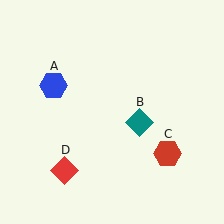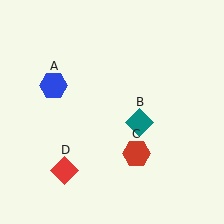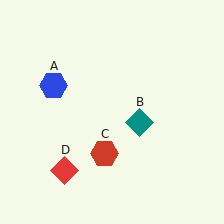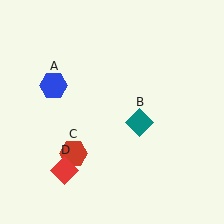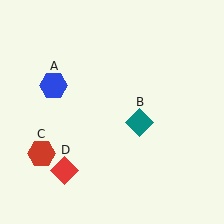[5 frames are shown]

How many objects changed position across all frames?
1 object changed position: red hexagon (object C).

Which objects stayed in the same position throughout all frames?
Blue hexagon (object A) and teal diamond (object B) and red diamond (object D) remained stationary.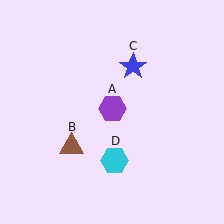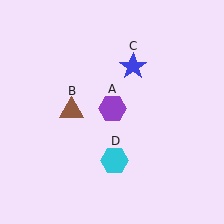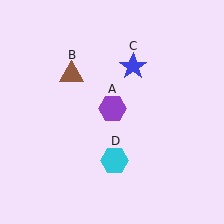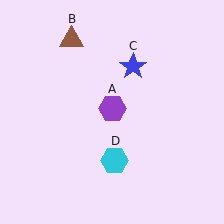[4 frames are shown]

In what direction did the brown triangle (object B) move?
The brown triangle (object B) moved up.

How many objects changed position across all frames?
1 object changed position: brown triangle (object B).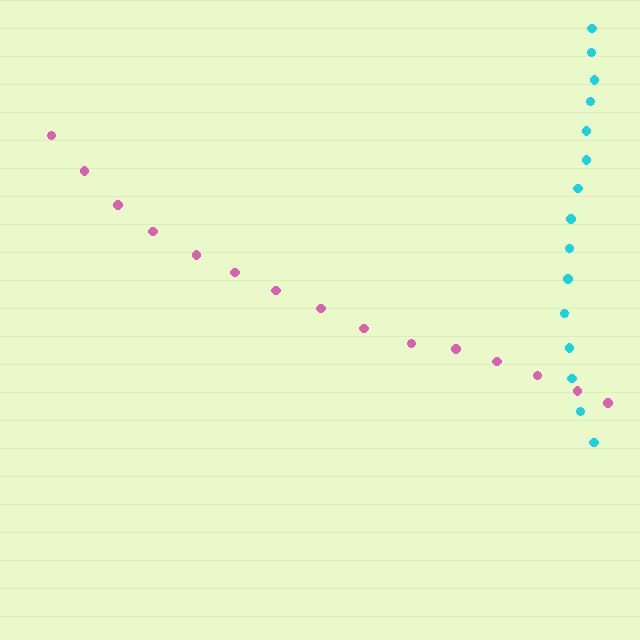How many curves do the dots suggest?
There are 2 distinct paths.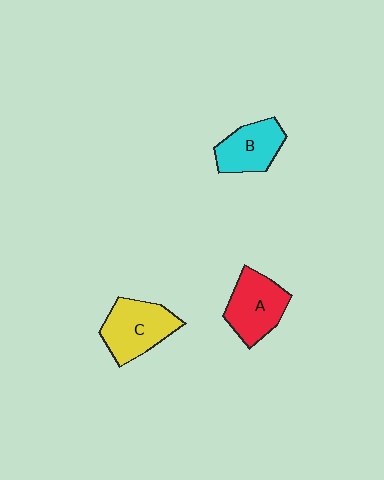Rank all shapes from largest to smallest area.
From largest to smallest: C (yellow), A (red), B (cyan).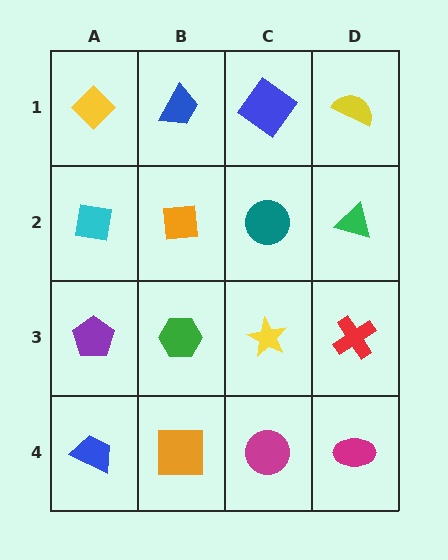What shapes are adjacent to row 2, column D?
A yellow semicircle (row 1, column D), a red cross (row 3, column D), a teal circle (row 2, column C).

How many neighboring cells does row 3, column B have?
4.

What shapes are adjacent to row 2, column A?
A yellow diamond (row 1, column A), a purple pentagon (row 3, column A), an orange square (row 2, column B).